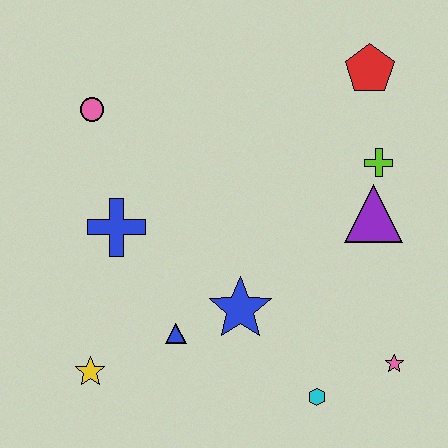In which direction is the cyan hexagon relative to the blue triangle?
The cyan hexagon is to the right of the blue triangle.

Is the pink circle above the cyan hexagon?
Yes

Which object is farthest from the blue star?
The red pentagon is farthest from the blue star.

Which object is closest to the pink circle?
The blue cross is closest to the pink circle.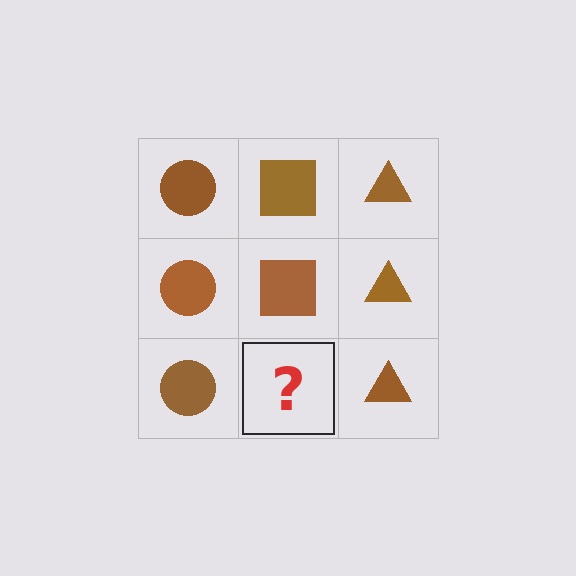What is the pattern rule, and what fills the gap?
The rule is that each column has a consistent shape. The gap should be filled with a brown square.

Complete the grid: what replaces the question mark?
The question mark should be replaced with a brown square.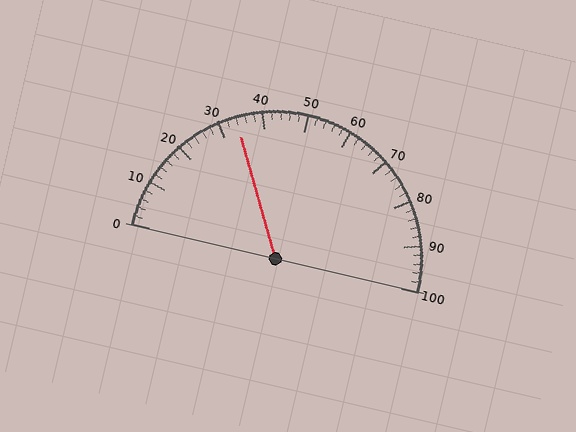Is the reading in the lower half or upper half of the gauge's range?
The reading is in the lower half of the range (0 to 100).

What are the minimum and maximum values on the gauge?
The gauge ranges from 0 to 100.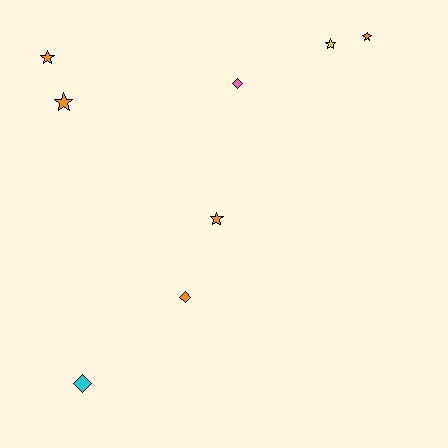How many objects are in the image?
There are 8 objects.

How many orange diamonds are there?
There is 1 orange diamond.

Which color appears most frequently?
Orange, with 5 objects.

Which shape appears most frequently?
Star, with 5 objects.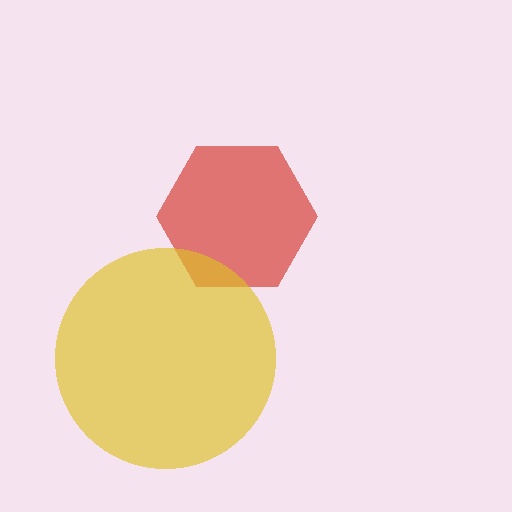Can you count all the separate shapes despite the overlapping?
Yes, there are 2 separate shapes.